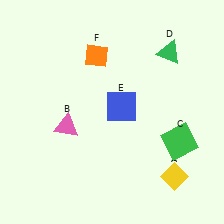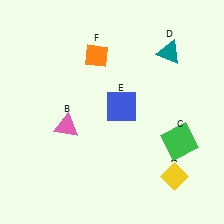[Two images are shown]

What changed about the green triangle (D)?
In Image 1, D is green. In Image 2, it changed to teal.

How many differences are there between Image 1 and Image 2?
There is 1 difference between the two images.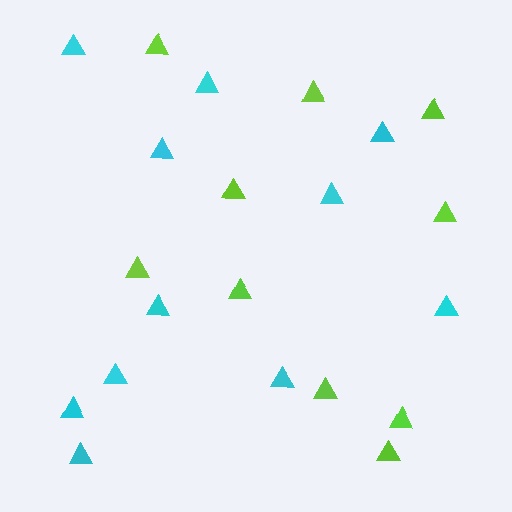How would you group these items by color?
There are 2 groups: one group of lime triangles (10) and one group of cyan triangles (11).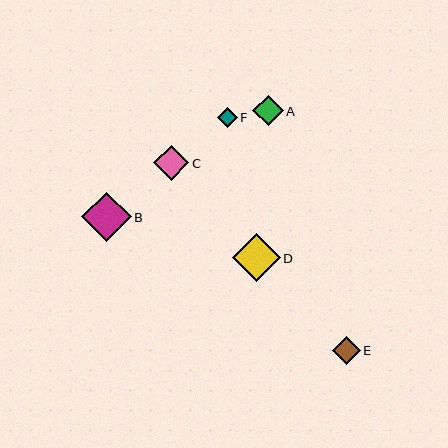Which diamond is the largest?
Diamond B is the largest with a size of approximately 49 pixels.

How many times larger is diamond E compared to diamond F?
Diamond E is approximately 1.4 times the size of diamond F.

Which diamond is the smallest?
Diamond F is the smallest with a size of approximately 20 pixels.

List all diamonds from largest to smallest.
From largest to smallest: B, D, C, A, E, F.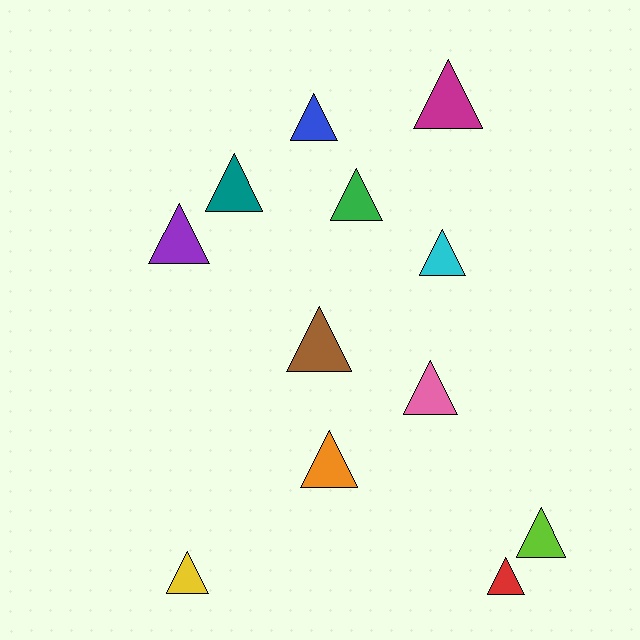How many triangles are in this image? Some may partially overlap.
There are 12 triangles.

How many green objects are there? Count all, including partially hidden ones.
There is 1 green object.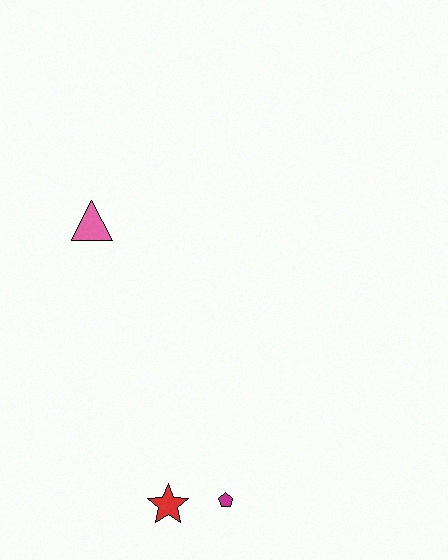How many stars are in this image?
There is 1 star.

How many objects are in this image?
There are 3 objects.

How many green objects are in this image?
There are no green objects.